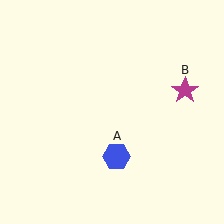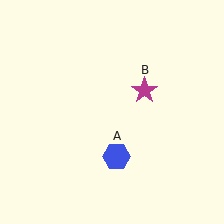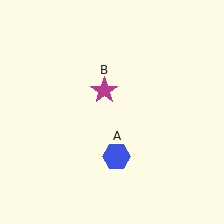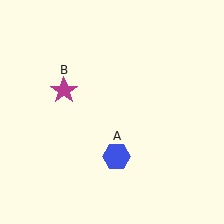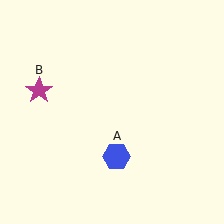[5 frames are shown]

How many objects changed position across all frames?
1 object changed position: magenta star (object B).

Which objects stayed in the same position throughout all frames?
Blue hexagon (object A) remained stationary.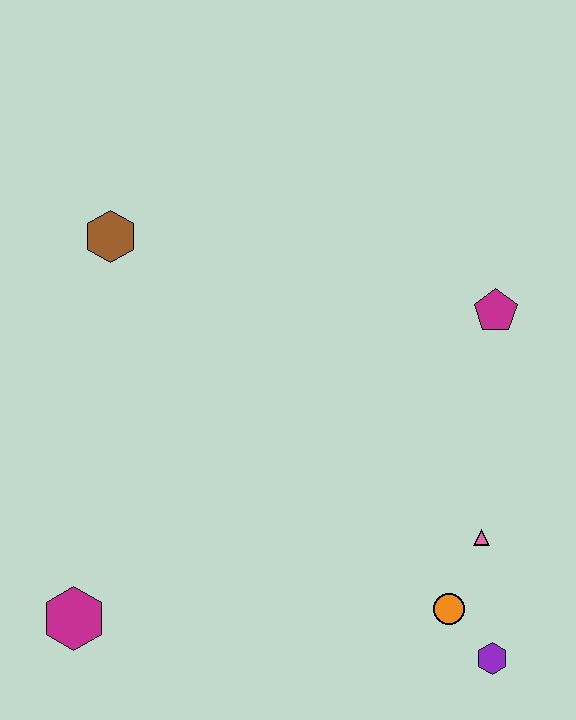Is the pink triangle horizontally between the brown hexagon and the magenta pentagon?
Yes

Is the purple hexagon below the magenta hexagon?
Yes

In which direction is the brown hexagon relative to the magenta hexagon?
The brown hexagon is above the magenta hexagon.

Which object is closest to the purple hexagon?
The orange circle is closest to the purple hexagon.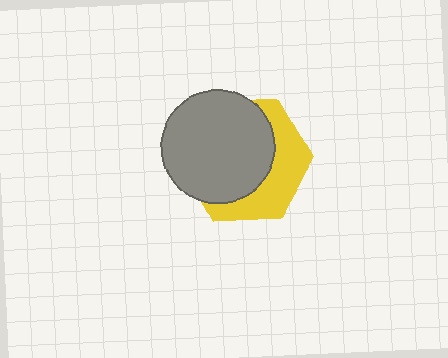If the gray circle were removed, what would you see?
You would see the complete yellow hexagon.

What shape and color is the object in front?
The object in front is a gray circle.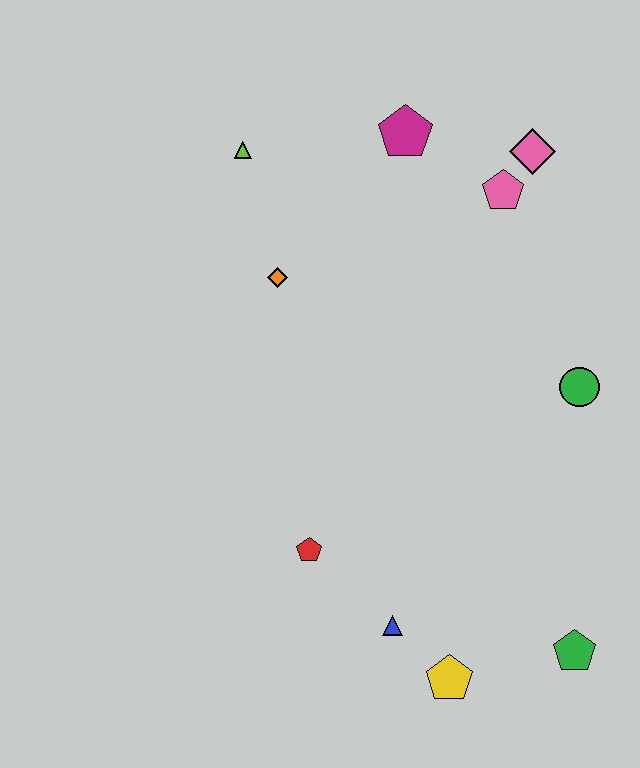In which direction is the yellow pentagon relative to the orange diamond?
The yellow pentagon is below the orange diamond.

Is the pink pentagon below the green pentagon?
No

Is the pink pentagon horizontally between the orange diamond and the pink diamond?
Yes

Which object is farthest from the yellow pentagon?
The lime triangle is farthest from the yellow pentagon.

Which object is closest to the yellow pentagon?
The blue triangle is closest to the yellow pentagon.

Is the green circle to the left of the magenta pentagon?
No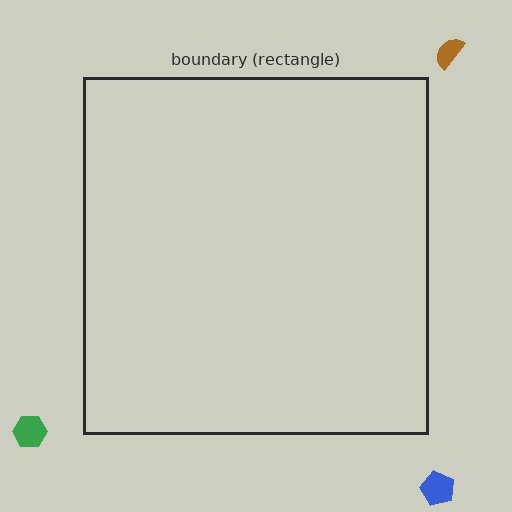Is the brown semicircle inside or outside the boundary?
Outside.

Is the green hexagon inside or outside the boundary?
Outside.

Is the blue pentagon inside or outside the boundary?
Outside.